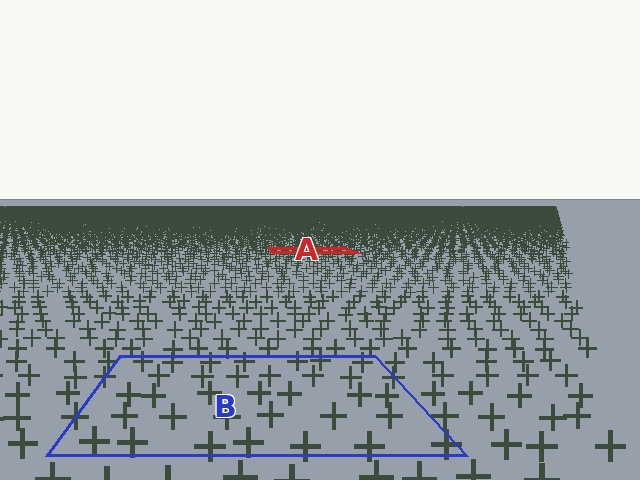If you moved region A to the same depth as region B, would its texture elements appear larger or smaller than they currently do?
They would appear larger. At a closer depth, the same texture elements are projected at a bigger on-screen size.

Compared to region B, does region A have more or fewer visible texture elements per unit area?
Region A has more texture elements per unit area — they are packed more densely because it is farther away.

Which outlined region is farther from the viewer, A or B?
Region A is farther from the viewer — the texture elements inside it appear smaller and more densely packed.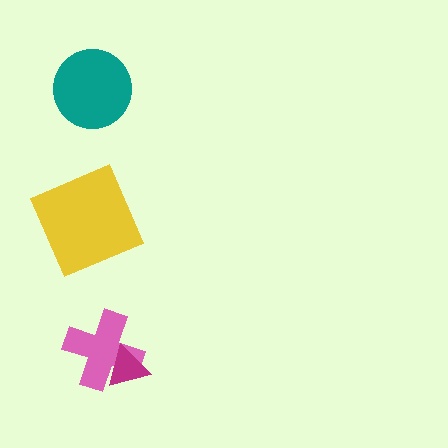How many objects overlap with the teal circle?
0 objects overlap with the teal circle.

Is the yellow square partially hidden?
No, no other shape covers it.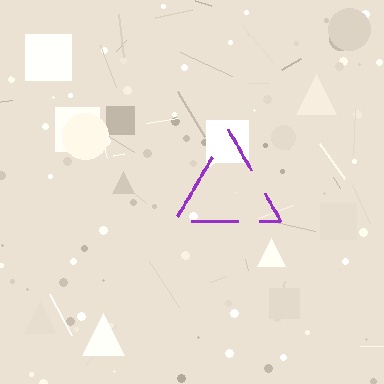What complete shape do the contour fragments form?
The contour fragments form a triangle.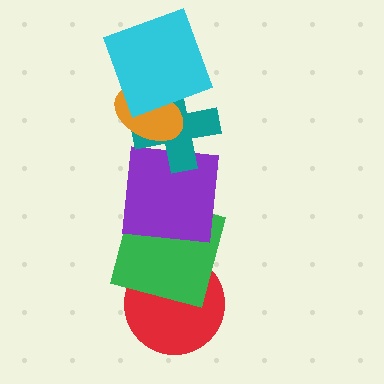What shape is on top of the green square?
The purple square is on top of the green square.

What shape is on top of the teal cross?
The orange ellipse is on top of the teal cross.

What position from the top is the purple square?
The purple square is 4th from the top.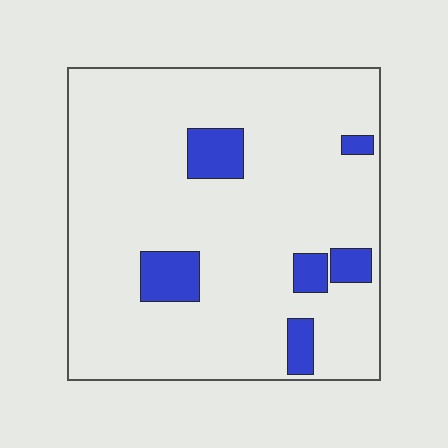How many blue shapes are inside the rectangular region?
6.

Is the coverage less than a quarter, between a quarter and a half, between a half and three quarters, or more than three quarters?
Less than a quarter.